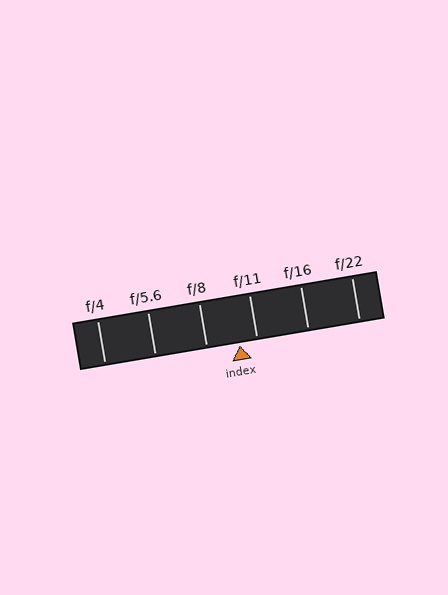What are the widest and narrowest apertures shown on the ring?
The widest aperture shown is f/4 and the narrowest is f/22.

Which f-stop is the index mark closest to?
The index mark is closest to f/11.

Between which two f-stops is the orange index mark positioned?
The index mark is between f/8 and f/11.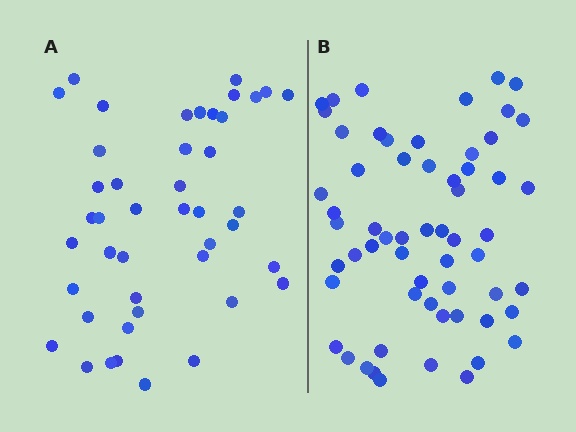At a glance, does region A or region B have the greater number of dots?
Region B (the right region) has more dots.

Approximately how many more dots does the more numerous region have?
Region B has approximately 15 more dots than region A.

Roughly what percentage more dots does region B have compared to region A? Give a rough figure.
About 35% more.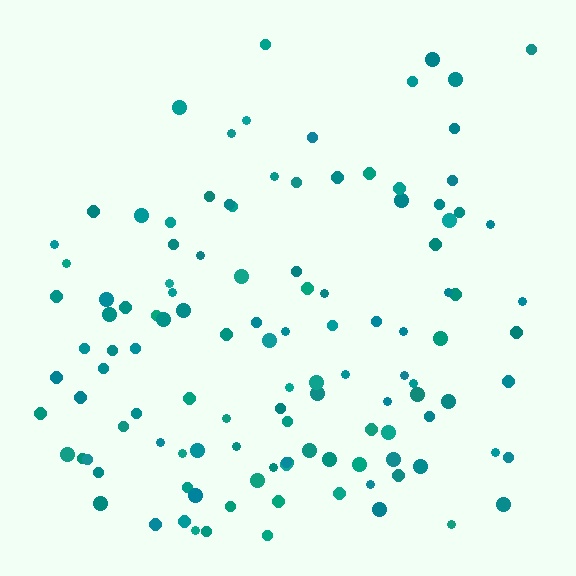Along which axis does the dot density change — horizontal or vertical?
Vertical.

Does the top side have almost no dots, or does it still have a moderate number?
Still a moderate number, just noticeably fewer than the bottom.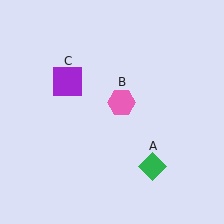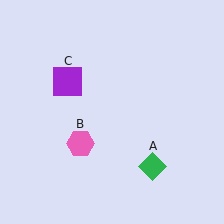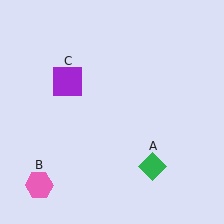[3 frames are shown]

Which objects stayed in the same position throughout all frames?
Green diamond (object A) and purple square (object C) remained stationary.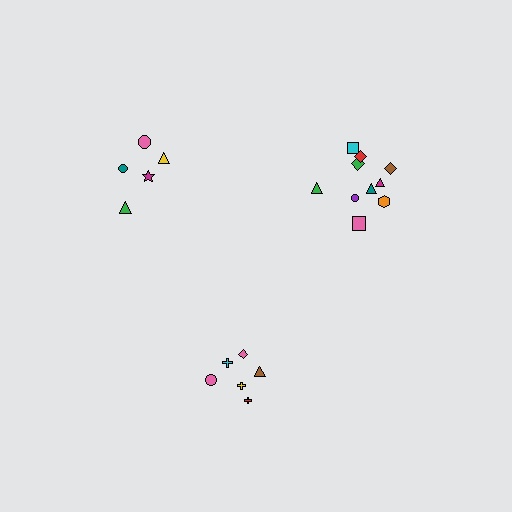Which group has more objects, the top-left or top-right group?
The top-right group.